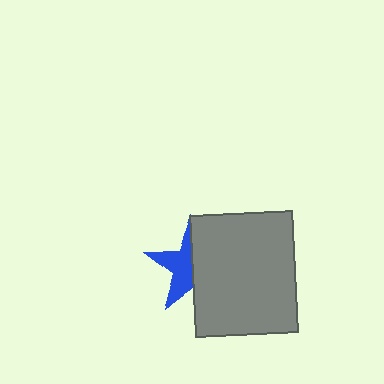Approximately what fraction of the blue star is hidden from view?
Roughly 54% of the blue star is hidden behind the gray rectangle.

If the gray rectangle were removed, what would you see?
You would see the complete blue star.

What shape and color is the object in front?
The object in front is a gray rectangle.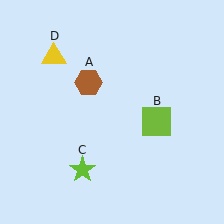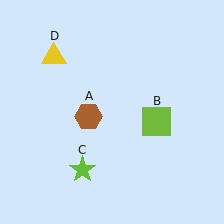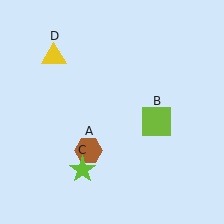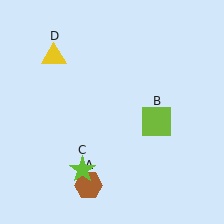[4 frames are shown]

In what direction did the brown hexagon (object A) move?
The brown hexagon (object A) moved down.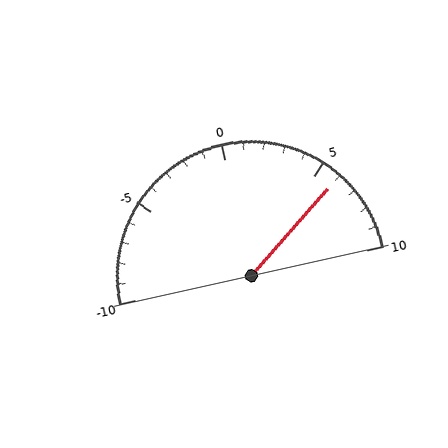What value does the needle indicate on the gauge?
The needle indicates approximately 6.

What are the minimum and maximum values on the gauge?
The gauge ranges from -10 to 10.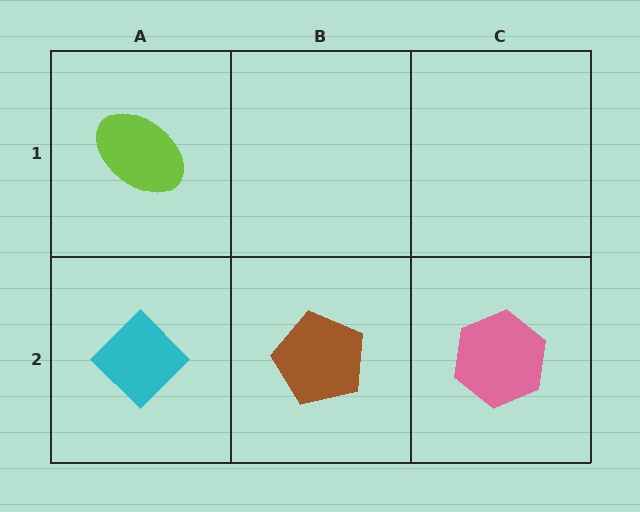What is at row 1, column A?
A lime ellipse.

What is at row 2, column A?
A cyan diamond.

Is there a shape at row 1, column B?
No, that cell is empty.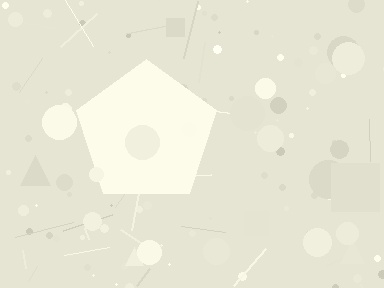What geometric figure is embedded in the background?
A pentagon is embedded in the background.